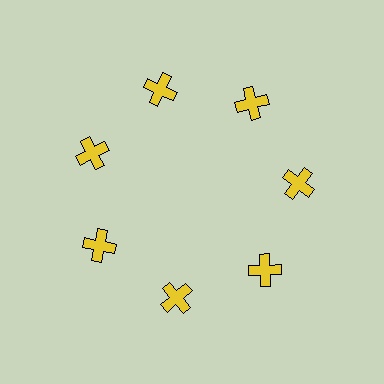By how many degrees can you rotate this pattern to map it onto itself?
The pattern maps onto itself every 51 degrees of rotation.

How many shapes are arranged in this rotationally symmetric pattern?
There are 7 shapes, arranged in 7 groups of 1.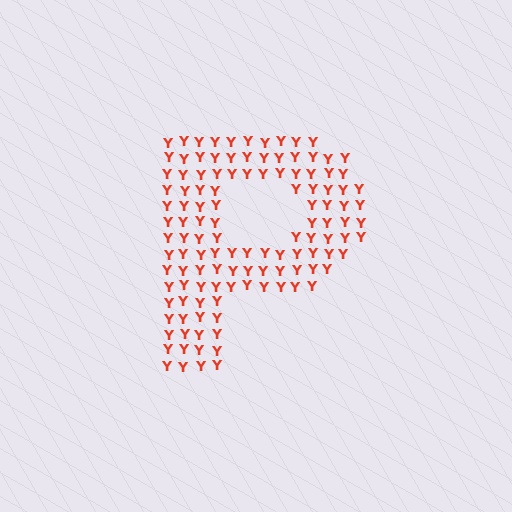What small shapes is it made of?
It is made of small letter Y's.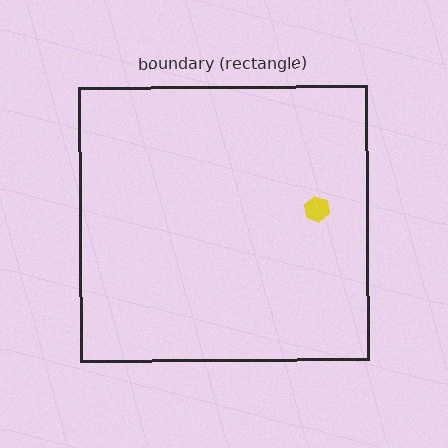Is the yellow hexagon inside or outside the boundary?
Inside.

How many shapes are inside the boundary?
1 inside, 0 outside.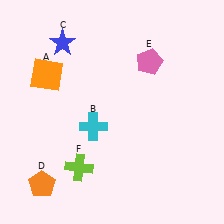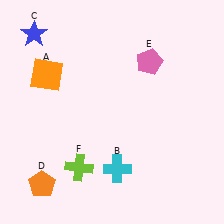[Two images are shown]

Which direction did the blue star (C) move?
The blue star (C) moved left.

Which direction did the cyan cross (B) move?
The cyan cross (B) moved down.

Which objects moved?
The objects that moved are: the cyan cross (B), the blue star (C).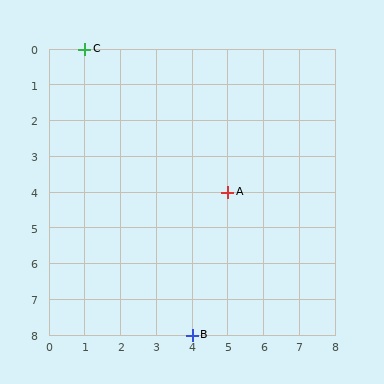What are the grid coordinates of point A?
Point A is at grid coordinates (5, 4).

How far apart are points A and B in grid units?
Points A and B are 1 column and 4 rows apart (about 4.1 grid units diagonally).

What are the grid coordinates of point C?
Point C is at grid coordinates (1, 0).